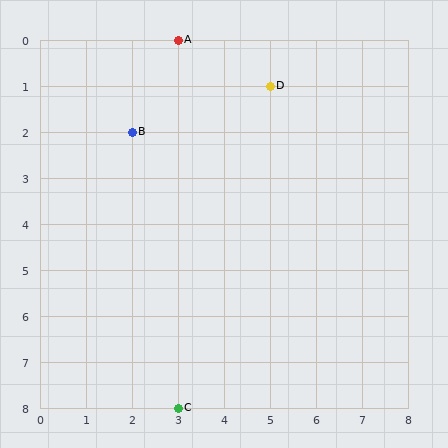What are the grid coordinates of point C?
Point C is at grid coordinates (3, 8).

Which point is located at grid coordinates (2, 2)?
Point B is at (2, 2).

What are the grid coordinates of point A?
Point A is at grid coordinates (3, 0).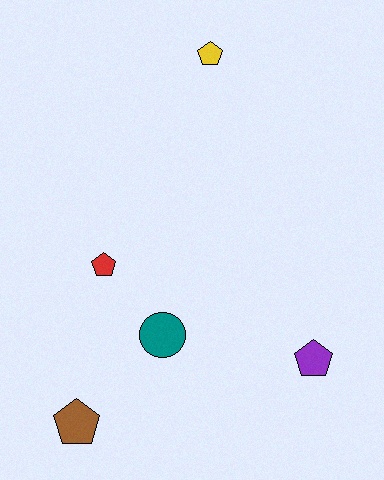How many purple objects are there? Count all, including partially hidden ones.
There is 1 purple object.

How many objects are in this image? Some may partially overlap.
There are 5 objects.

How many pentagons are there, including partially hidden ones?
There are 4 pentagons.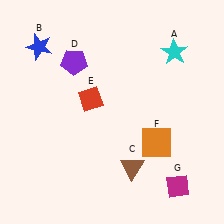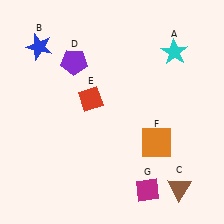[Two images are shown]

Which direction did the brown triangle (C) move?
The brown triangle (C) moved right.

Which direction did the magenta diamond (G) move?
The magenta diamond (G) moved left.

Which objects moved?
The objects that moved are: the brown triangle (C), the magenta diamond (G).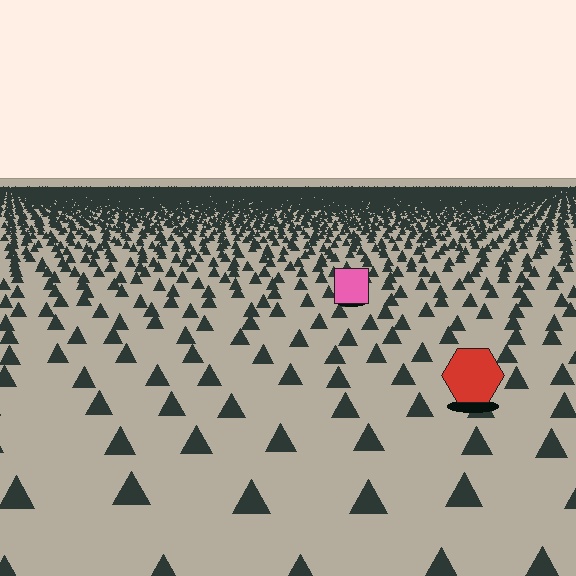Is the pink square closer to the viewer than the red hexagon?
No. The red hexagon is closer — you can tell from the texture gradient: the ground texture is coarser near it.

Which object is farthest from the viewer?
The pink square is farthest from the viewer. It appears smaller and the ground texture around it is denser.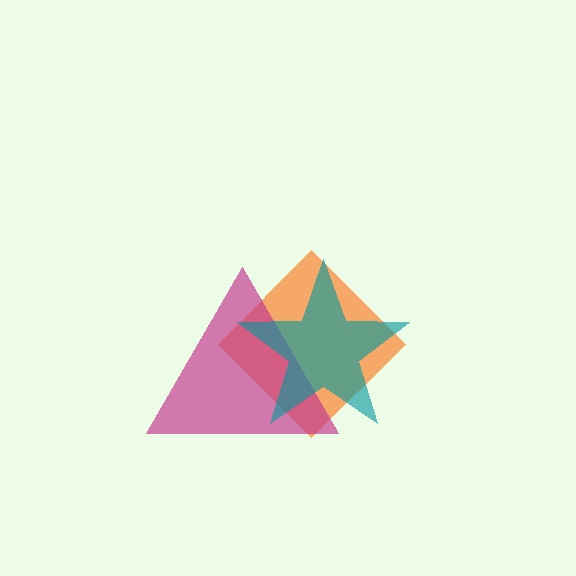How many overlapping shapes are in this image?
There are 3 overlapping shapes in the image.